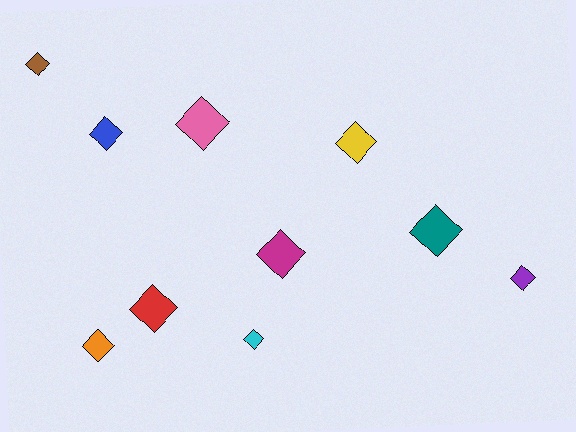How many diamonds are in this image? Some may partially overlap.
There are 10 diamonds.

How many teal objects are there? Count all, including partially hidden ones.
There is 1 teal object.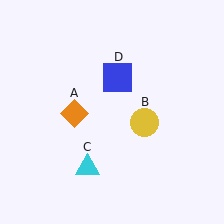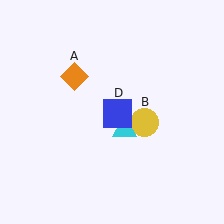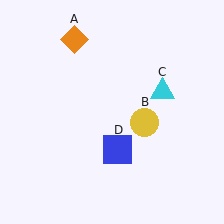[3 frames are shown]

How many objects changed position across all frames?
3 objects changed position: orange diamond (object A), cyan triangle (object C), blue square (object D).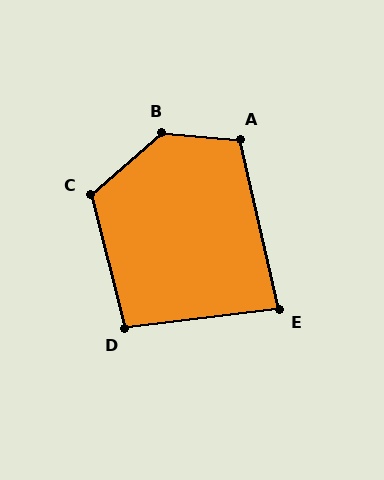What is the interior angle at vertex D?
Approximately 97 degrees (obtuse).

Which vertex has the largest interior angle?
B, at approximately 134 degrees.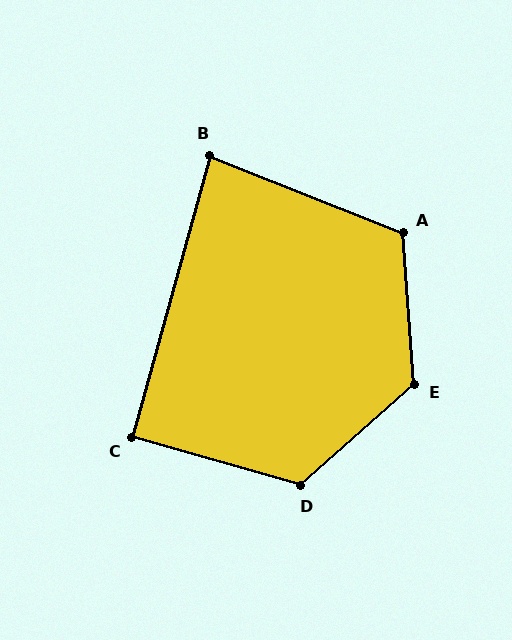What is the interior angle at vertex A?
Approximately 116 degrees (obtuse).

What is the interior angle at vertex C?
Approximately 90 degrees (approximately right).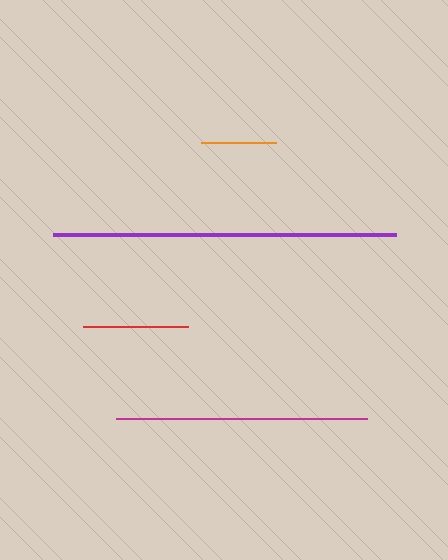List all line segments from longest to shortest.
From longest to shortest: purple, magenta, red, orange.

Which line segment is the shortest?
The orange line is the shortest at approximately 75 pixels.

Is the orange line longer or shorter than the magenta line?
The magenta line is longer than the orange line.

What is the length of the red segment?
The red segment is approximately 105 pixels long.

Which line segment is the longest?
The purple line is the longest at approximately 343 pixels.